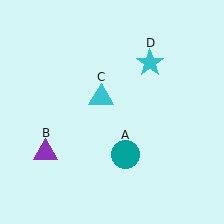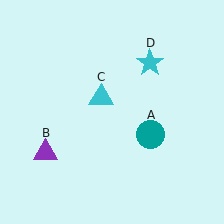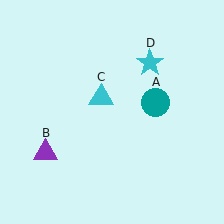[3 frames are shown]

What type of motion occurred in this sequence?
The teal circle (object A) rotated counterclockwise around the center of the scene.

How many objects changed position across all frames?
1 object changed position: teal circle (object A).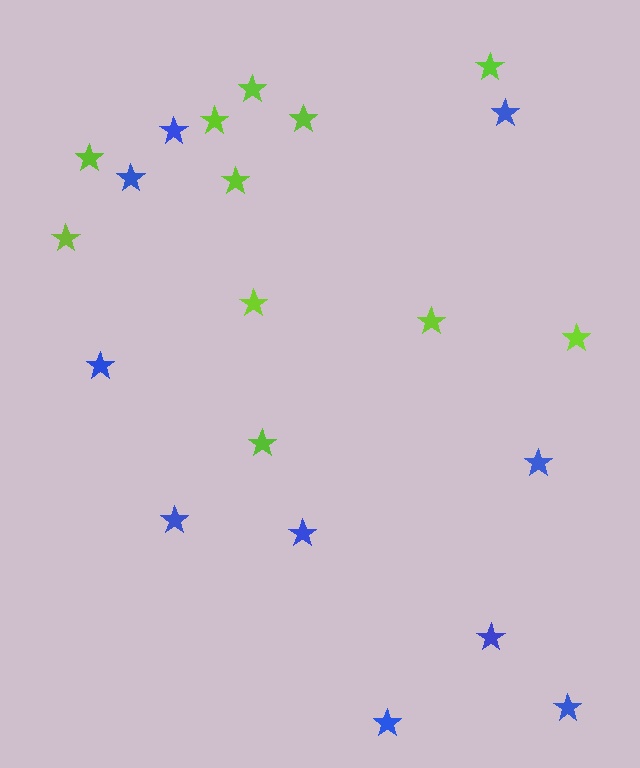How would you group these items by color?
There are 2 groups: one group of blue stars (10) and one group of lime stars (11).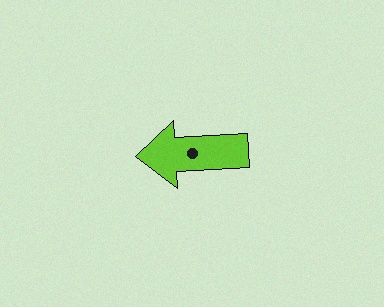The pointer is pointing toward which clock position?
Roughly 9 o'clock.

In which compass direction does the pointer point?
West.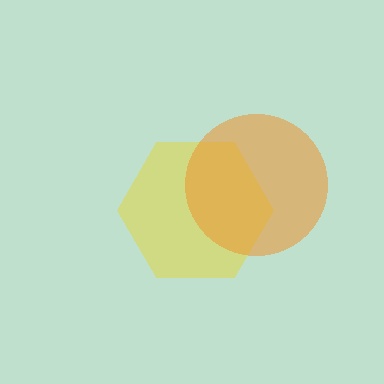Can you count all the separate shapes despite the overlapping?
Yes, there are 2 separate shapes.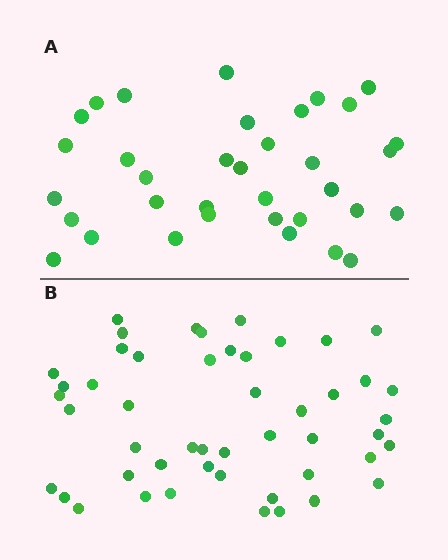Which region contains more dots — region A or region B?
Region B (the bottom region) has more dots.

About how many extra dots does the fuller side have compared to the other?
Region B has approximately 15 more dots than region A.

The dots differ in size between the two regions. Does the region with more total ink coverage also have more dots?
No. Region A has more total ink coverage because its dots are larger, but region B actually contains more individual dots. Total area can be misleading — the number of items is what matters here.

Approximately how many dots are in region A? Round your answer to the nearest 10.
About 40 dots. (The exact count is 35, which rounds to 40.)